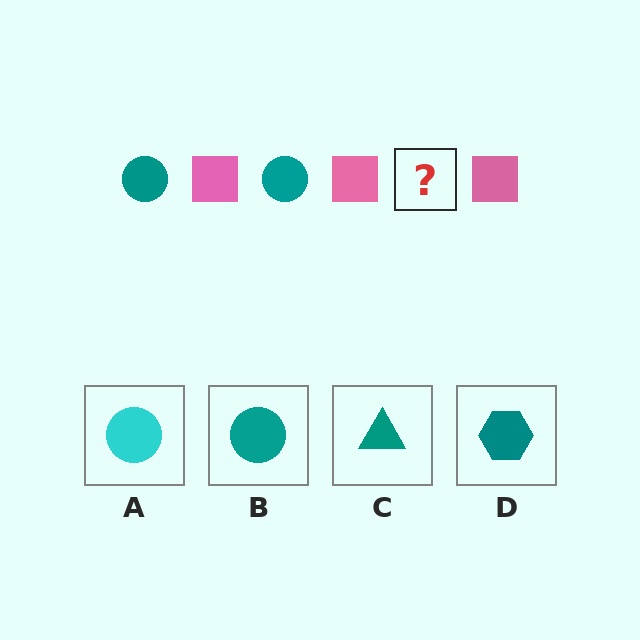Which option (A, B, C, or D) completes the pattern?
B.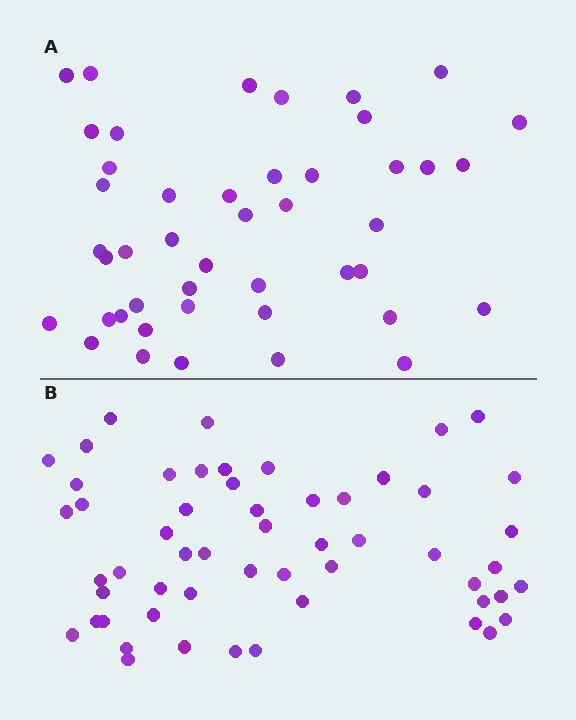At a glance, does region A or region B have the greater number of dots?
Region B (the bottom region) has more dots.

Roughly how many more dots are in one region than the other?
Region B has roughly 10 or so more dots than region A.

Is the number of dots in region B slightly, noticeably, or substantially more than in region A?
Region B has only slightly more — the two regions are fairly close. The ratio is roughly 1.2 to 1.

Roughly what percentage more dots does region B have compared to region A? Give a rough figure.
About 20% more.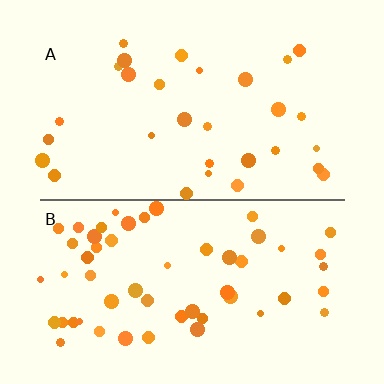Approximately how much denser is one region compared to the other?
Approximately 1.8× — region B over region A.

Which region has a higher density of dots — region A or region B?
B (the bottom).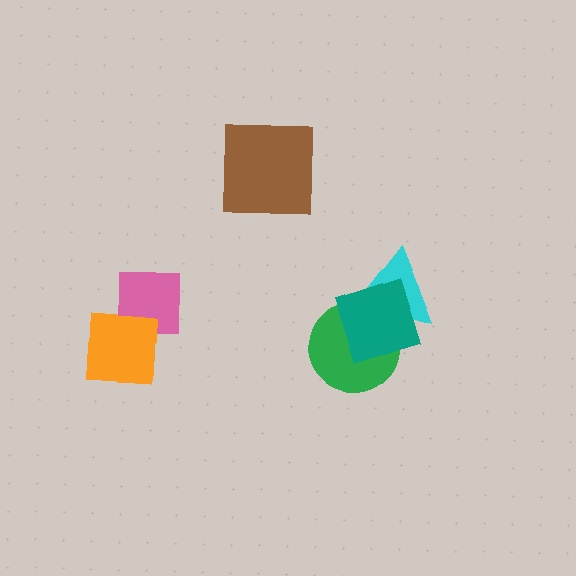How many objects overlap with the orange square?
1 object overlaps with the orange square.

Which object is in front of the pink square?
The orange square is in front of the pink square.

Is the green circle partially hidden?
Yes, it is partially covered by another shape.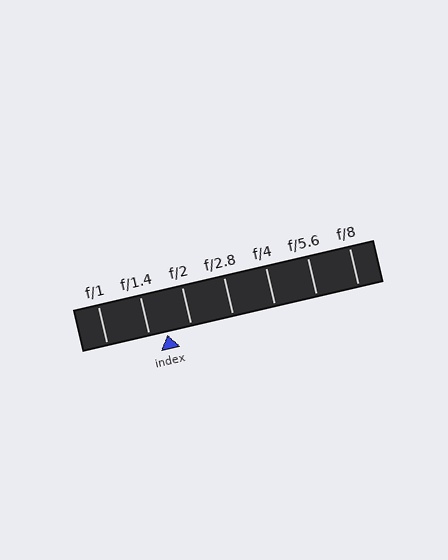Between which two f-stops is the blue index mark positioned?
The index mark is between f/1.4 and f/2.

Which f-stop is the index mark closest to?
The index mark is closest to f/1.4.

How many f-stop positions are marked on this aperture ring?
There are 7 f-stop positions marked.